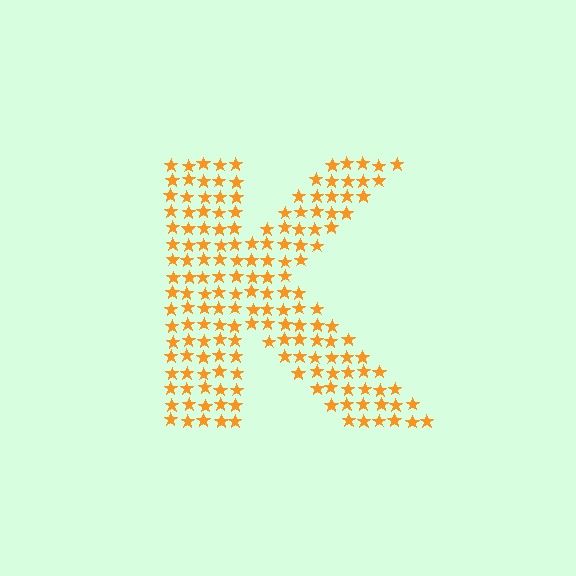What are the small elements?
The small elements are stars.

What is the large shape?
The large shape is the letter K.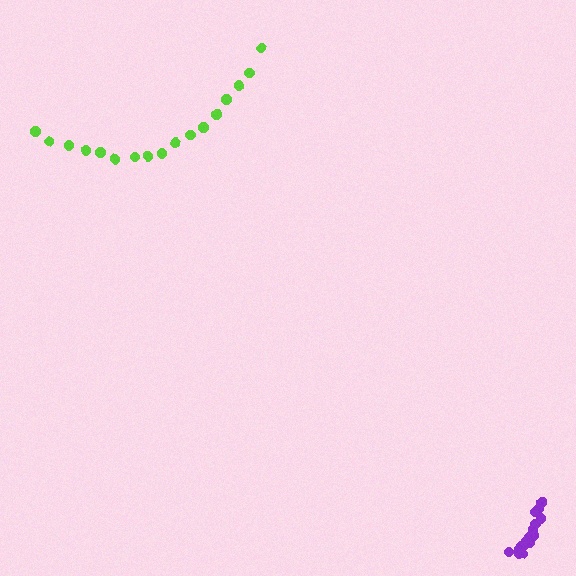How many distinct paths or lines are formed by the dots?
There are 2 distinct paths.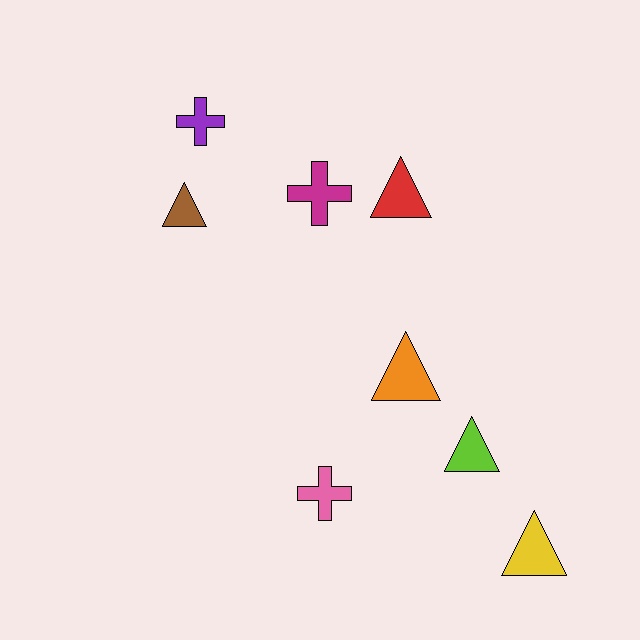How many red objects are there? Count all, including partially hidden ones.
There is 1 red object.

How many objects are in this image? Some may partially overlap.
There are 8 objects.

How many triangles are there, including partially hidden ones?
There are 5 triangles.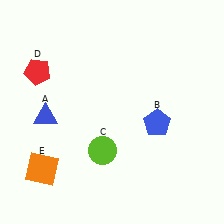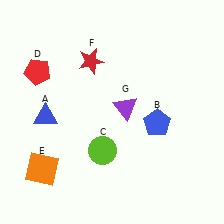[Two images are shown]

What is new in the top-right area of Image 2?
A purple triangle (G) was added in the top-right area of Image 2.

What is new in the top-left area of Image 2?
A red star (F) was added in the top-left area of Image 2.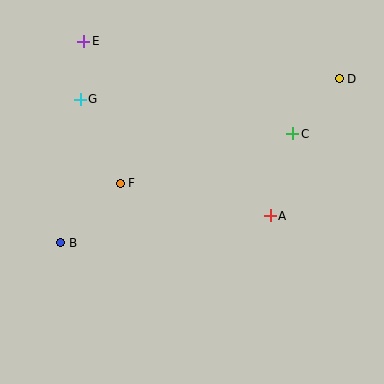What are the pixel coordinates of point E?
Point E is at (84, 41).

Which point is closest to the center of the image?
Point F at (120, 183) is closest to the center.